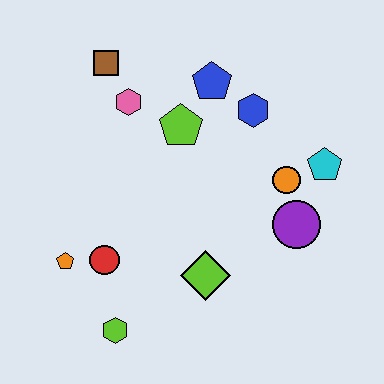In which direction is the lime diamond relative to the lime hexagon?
The lime diamond is to the right of the lime hexagon.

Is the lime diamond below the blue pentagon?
Yes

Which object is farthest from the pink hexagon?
The lime hexagon is farthest from the pink hexagon.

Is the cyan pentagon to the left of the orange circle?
No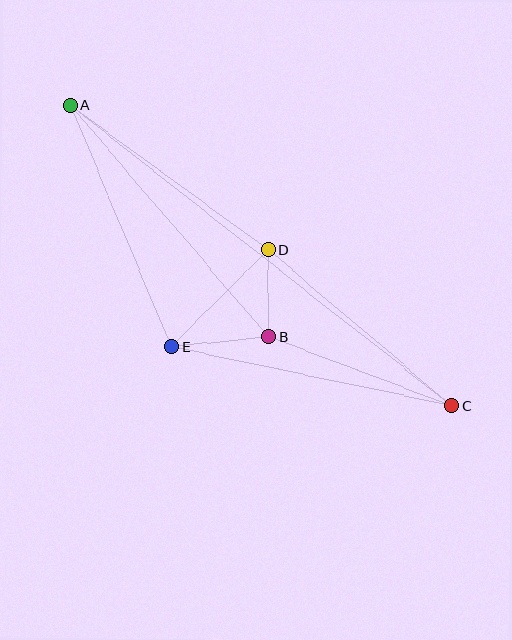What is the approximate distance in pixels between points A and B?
The distance between A and B is approximately 305 pixels.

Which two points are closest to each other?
Points B and D are closest to each other.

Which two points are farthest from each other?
Points A and C are farthest from each other.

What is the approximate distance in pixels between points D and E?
The distance between D and E is approximately 137 pixels.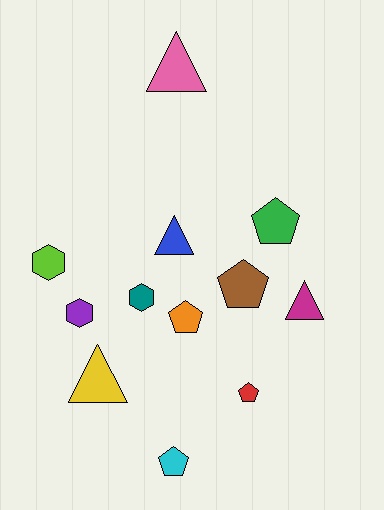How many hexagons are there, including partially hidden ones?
There are 3 hexagons.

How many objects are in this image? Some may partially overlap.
There are 12 objects.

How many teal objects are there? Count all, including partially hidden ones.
There is 1 teal object.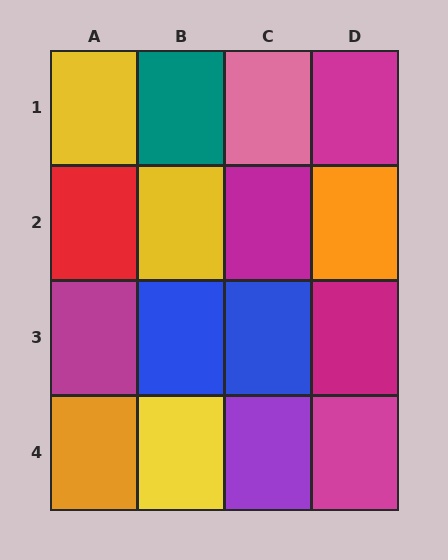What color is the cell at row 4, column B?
Yellow.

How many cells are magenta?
5 cells are magenta.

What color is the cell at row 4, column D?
Magenta.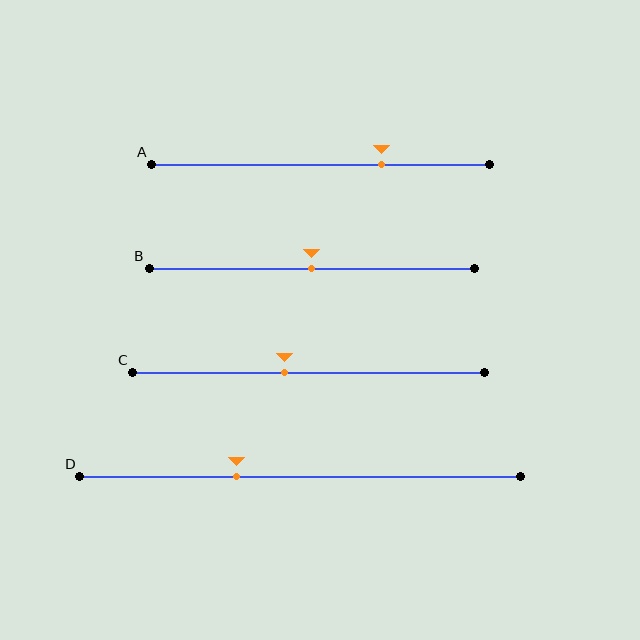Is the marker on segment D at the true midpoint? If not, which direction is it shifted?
No, the marker on segment D is shifted to the left by about 15% of the segment length.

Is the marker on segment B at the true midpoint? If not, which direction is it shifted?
Yes, the marker on segment B is at the true midpoint.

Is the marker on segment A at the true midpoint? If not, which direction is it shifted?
No, the marker on segment A is shifted to the right by about 18% of the segment length.